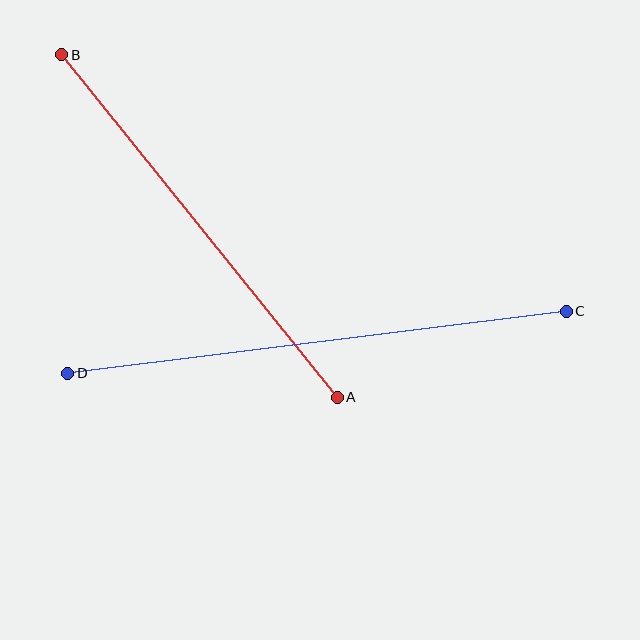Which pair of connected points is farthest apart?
Points C and D are farthest apart.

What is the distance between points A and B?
The distance is approximately 440 pixels.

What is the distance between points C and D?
The distance is approximately 503 pixels.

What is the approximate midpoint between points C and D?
The midpoint is at approximately (317, 342) pixels.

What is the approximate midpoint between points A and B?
The midpoint is at approximately (200, 226) pixels.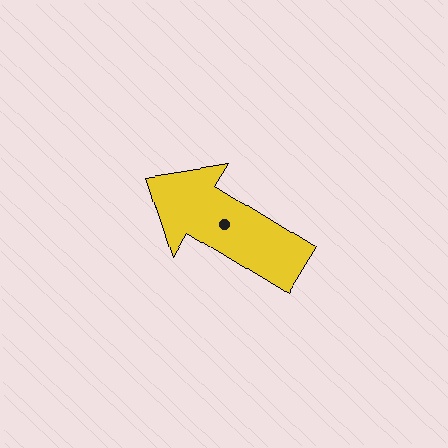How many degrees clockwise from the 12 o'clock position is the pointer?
Approximately 301 degrees.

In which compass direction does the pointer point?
Northwest.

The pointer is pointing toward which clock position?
Roughly 10 o'clock.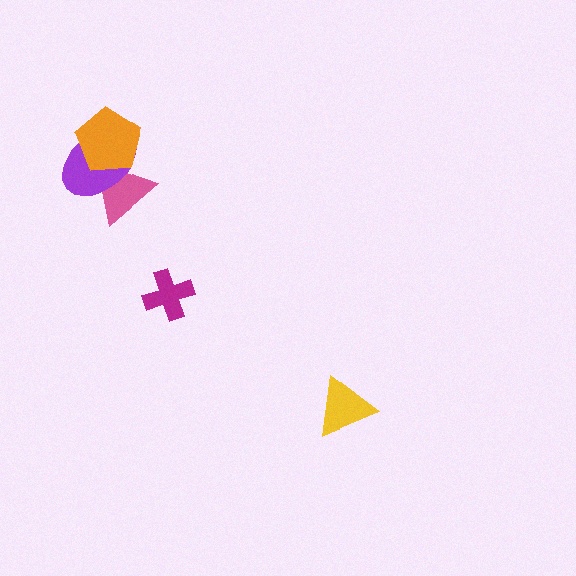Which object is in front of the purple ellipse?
The orange pentagon is in front of the purple ellipse.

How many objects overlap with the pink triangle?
2 objects overlap with the pink triangle.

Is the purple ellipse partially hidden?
Yes, it is partially covered by another shape.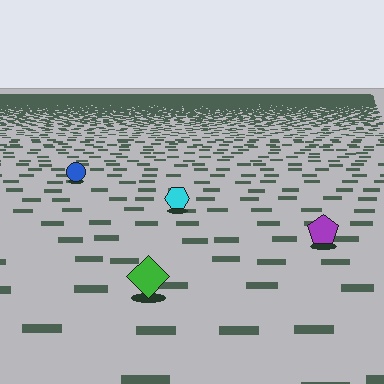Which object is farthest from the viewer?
The blue circle is farthest from the viewer. It appears smaller and the ground texture around it is denser.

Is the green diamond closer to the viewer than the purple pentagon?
Yes. The green diamond is closer — you can tell from the texture gradient: the ground texture is coarser near it.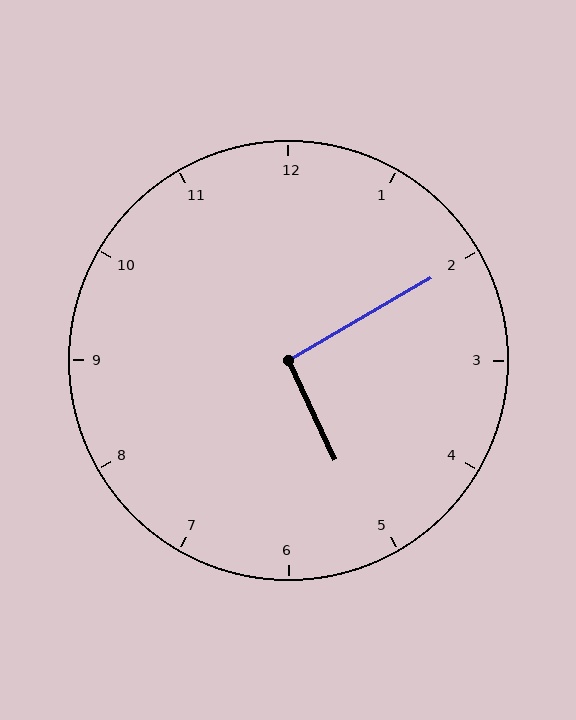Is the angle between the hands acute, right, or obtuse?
It is right.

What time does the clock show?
5:10.